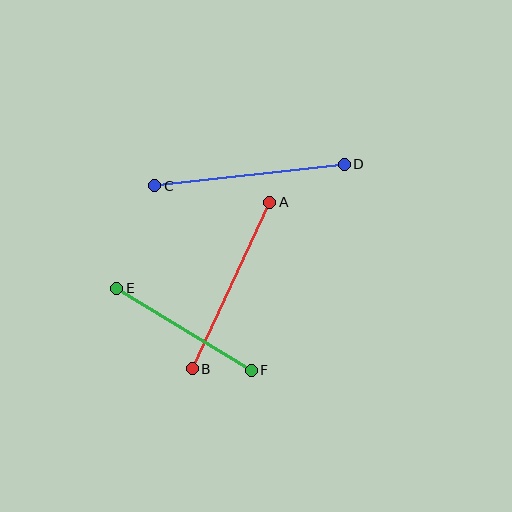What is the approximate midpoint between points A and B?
The midpoint is at approximately (231, 285) pixels.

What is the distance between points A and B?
The distance is approximately 184 pixels.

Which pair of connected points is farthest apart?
Points C and D are farthest apart.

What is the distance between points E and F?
The distance is approximately 158 pixels.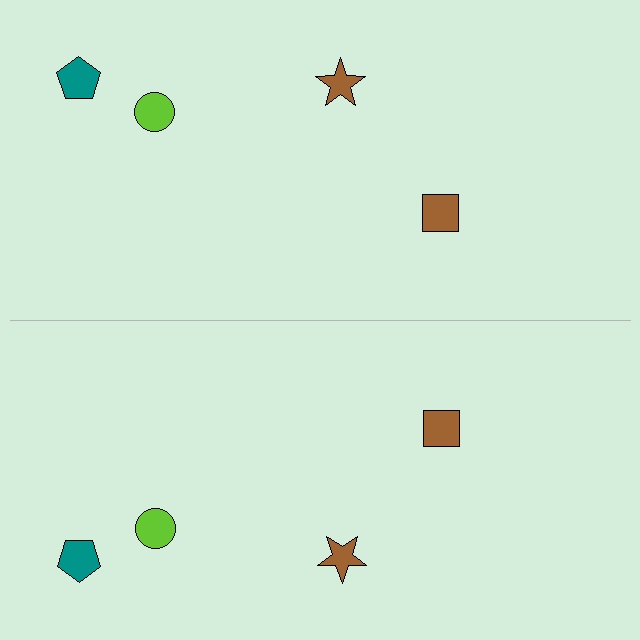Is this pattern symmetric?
Yes, this pattern has bilateral (reflection) symmetry.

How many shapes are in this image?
There are 8 shapes in this image.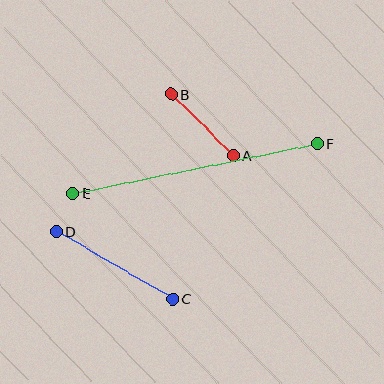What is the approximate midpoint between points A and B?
The midpoint is at approximately (202, 125) pixels.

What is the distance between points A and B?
The distance is approximately 87 pixels.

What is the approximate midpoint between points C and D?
The midpoint is at approximately (115, 265) pixels.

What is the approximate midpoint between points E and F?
The midpoint is at approximately (195, 169) pixels.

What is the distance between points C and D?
The distance is approximately 135 pixels.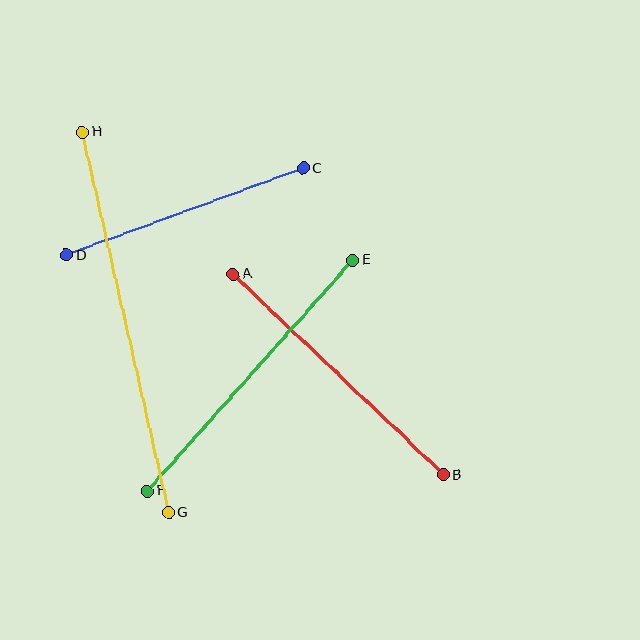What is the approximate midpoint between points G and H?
The midpoint is at approximately (126, 322) pixels.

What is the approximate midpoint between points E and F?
The midpoint is at approximately (250, 376) pixels.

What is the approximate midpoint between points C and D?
The midpoint is at approximately (185, 212) pixels.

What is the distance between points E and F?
The distance is approximately 309 pixels.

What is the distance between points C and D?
The distance is approximately 252 pixels.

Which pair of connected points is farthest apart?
Points G and H are farthest apart.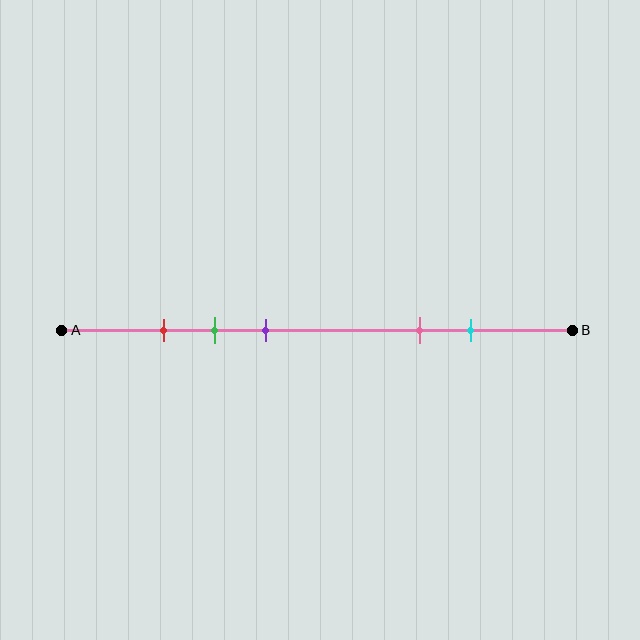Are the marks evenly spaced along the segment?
No, the marks are not evenly spaced.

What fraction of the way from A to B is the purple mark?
The purple mark is approximately 40% (0.4) of the way from A to B.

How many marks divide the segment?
There are 5 marks dividing the segment.